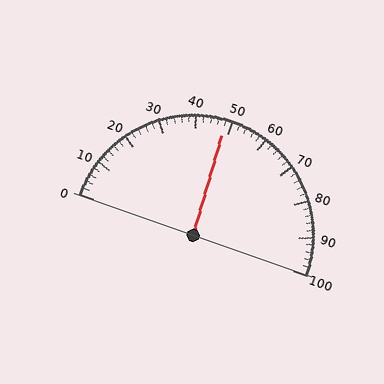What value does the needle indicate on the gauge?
The needle indicates approximately 48.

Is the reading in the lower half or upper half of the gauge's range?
The reading is in the lower half of the range (0 to 100).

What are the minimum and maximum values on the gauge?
The gauge ranges from 0 to 100.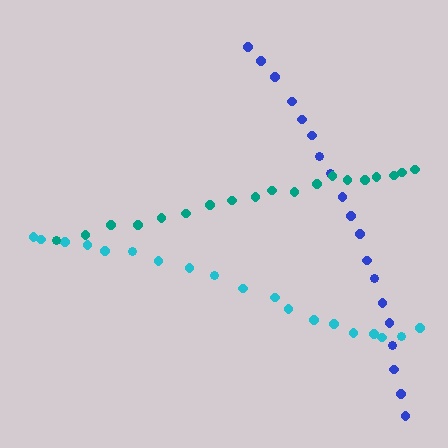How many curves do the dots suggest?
There are 3 distinct paths.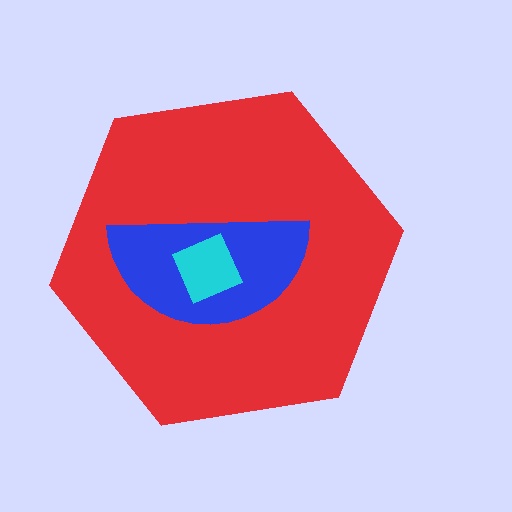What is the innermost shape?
The cyan square.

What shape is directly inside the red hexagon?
The blue semicircle.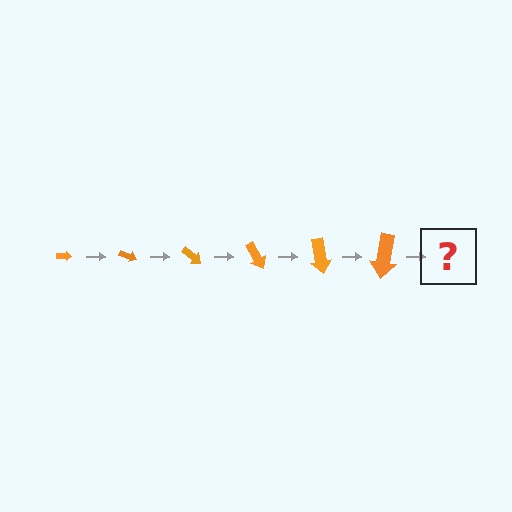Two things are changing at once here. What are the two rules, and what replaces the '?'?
The two rules are that the arrow grows larger each step and it rotates 20 degrees each step. The '?' should be an arrow, larger than the previous one and rotated 120 degrees from the start.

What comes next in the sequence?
The next element should be an arrow, larger than the previous one and rotated 120 degrees from the start.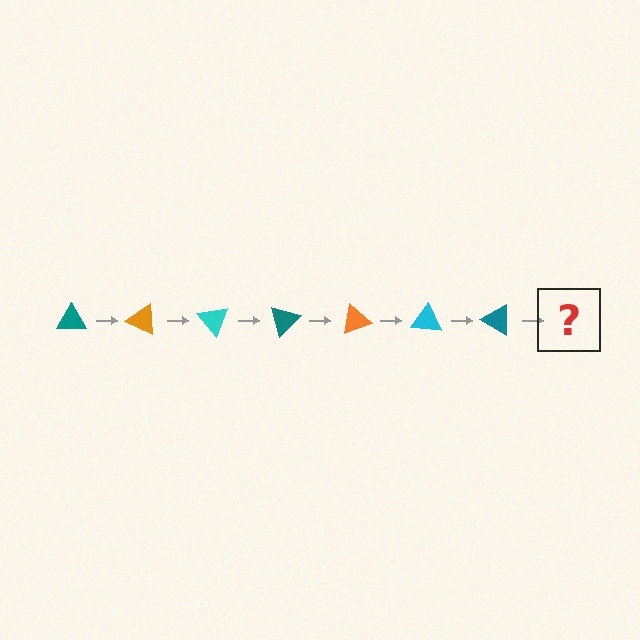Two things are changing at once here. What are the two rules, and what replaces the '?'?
The two rules are that it rotates 25 degrees each step and the color cycles through teal, orange, and cyan. The '?' should be an orange triangle, rotated 175 degrees from the start.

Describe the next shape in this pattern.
It should be an orange triangle, rotated 175 degrees from the start.